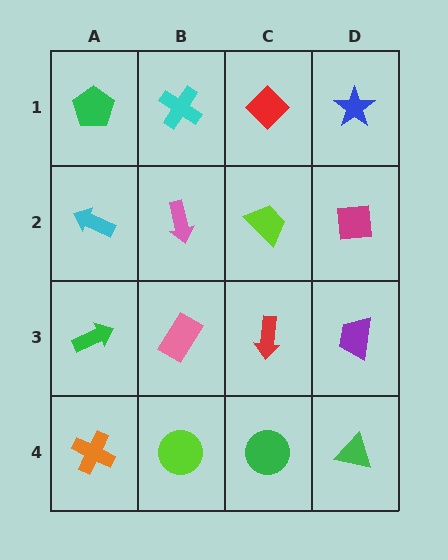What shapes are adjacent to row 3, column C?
A lime trapezoid (row 2, column C), a green circle (row 4, column C), a pink rectangle (row 3, column B), a purple trapezoid (row 3, column D).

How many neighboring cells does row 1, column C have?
3.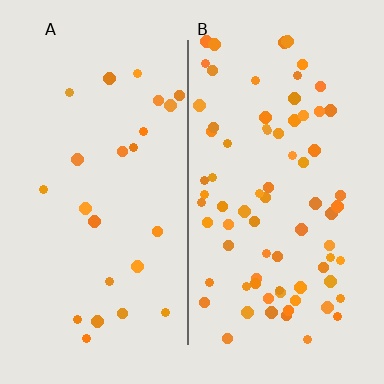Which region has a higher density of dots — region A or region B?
B (the right).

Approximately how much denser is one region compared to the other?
Approximately 3.1× — region B over region A.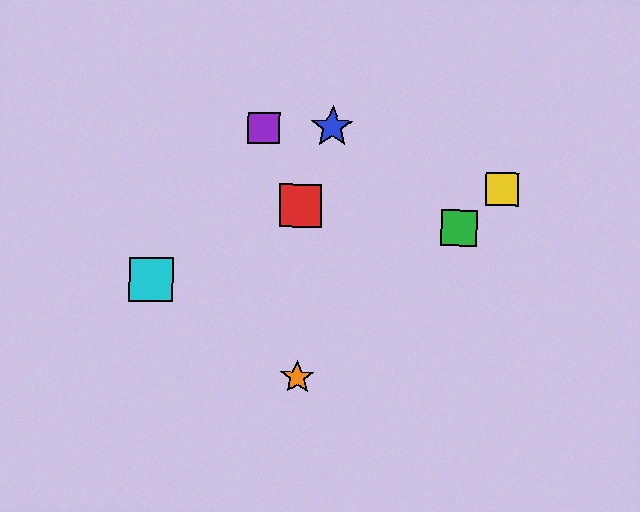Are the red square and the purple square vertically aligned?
No, the red square is at x≈300 and the purple square is at x≈264.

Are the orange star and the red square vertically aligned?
Yes, both are at x≈297.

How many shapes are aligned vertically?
2 shapes (the red square, the orange star) are aligned vertically.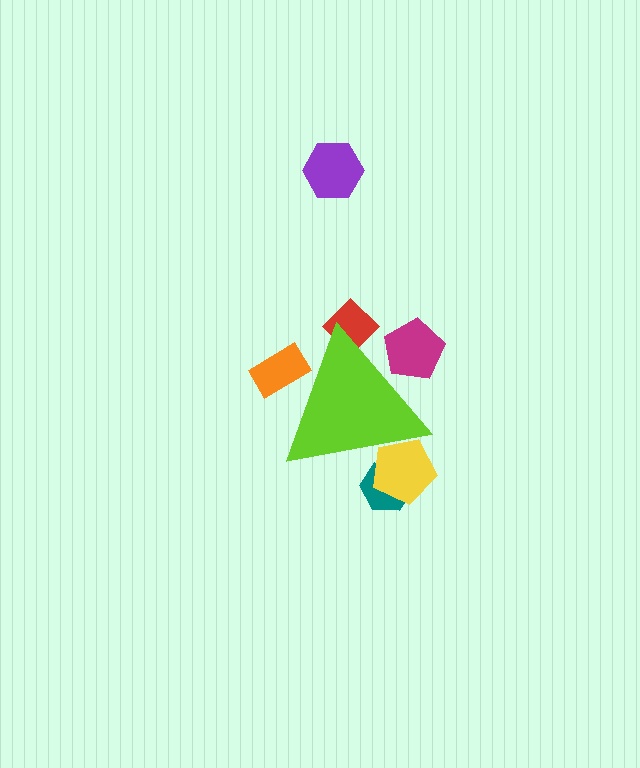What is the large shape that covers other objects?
A lime triangle.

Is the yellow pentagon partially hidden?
Yes, the yellow pentagon is partially hidden behind the lime triangle.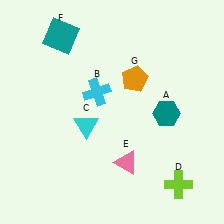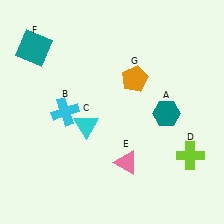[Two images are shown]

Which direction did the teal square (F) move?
The teal square (F) moved left.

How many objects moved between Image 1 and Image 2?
3 objects moved between the two images.